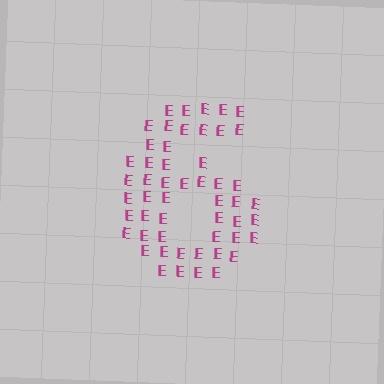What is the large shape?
The large shape is the digit 6.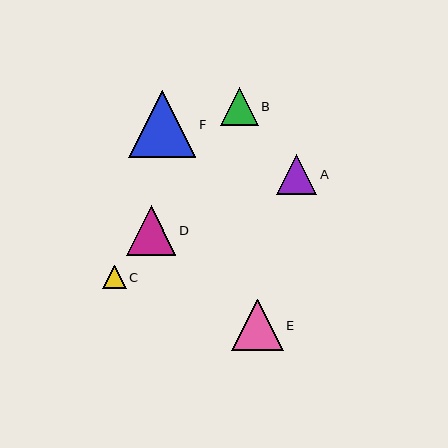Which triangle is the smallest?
Triangle C is the smallest with a size of approximately 23 pixels.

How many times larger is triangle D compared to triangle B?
Triangle D is approximately 1.3 times the size of triangle B.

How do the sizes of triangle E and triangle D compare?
Triangle E and triangle D are approximately the same size.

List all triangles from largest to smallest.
From largest to smallest: F, E, D, A, B, C.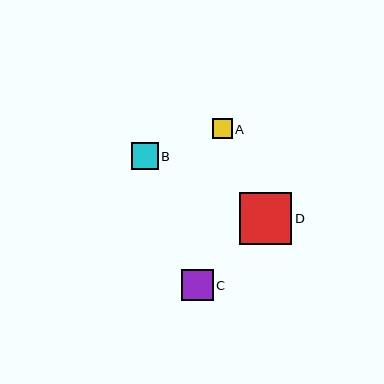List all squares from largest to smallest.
From largest to smallest: D, C, B, A.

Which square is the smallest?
Square A is the smallest with a size of approximately 20 pixels.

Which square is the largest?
Square D is the largest with a size of approximately 52 pixels.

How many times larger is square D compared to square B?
Square D is approximately 2.0 times the size of square B.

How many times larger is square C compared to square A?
Square C is approximately 1.5 times the size of square A.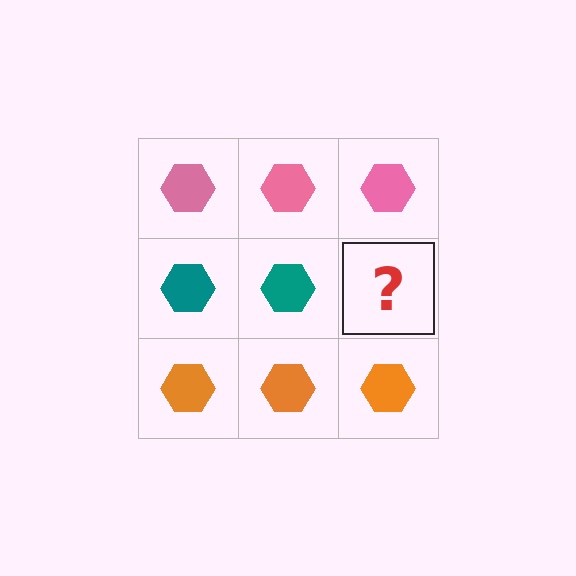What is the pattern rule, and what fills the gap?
The rule is that each row has a consistent color. The gap should be filled with a teal hexagon.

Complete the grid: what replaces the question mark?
The question mark should be replaced with a teal hexagon.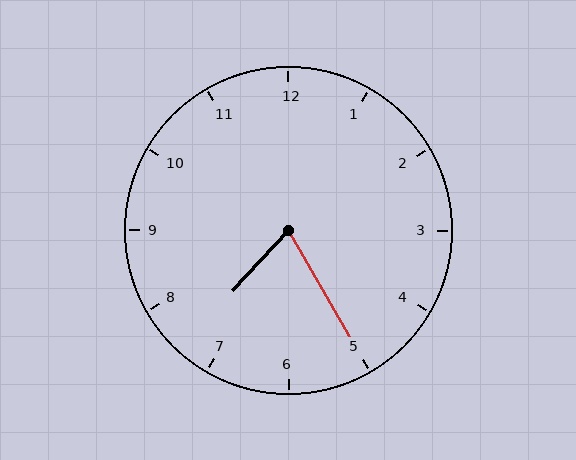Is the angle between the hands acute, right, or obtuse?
It is acute.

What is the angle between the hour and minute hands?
Approximately 72 degrees.